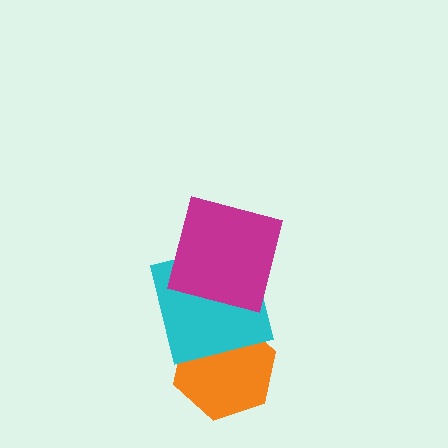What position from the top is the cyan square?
The cyan square is 2nd from the top.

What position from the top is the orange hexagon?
The orange hexagon is 3rd from the top.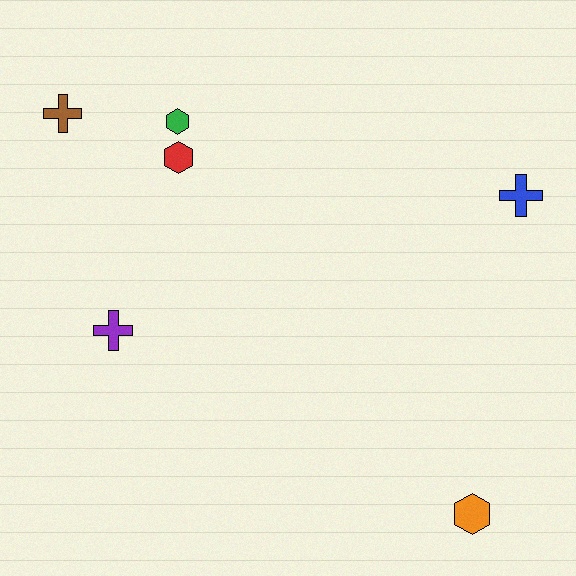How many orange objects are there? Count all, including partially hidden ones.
There is 1 orange object.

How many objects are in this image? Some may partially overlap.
There are 6 objects.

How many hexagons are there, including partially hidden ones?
There are 3 hexagons.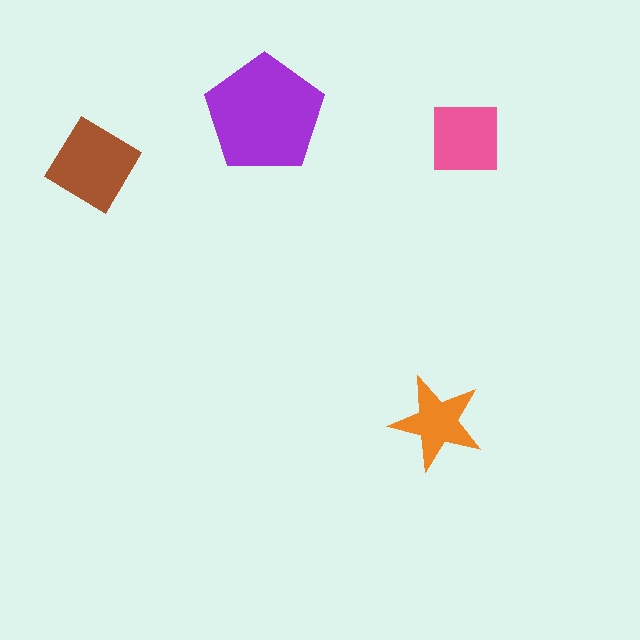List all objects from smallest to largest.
The orange star, the pink square, the brown diamond, the purple pentagon.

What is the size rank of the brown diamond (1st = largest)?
2nd.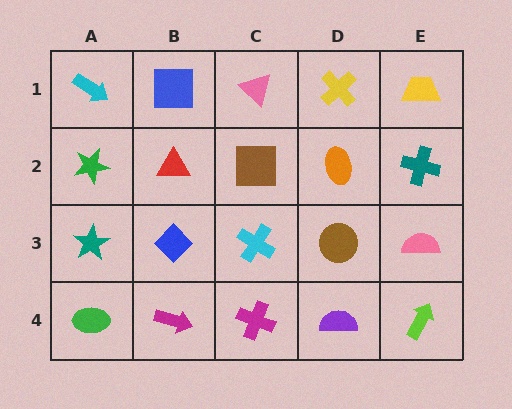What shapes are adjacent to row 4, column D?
A brown circle (row 3, column D), a magenta cross (row 4, column C), a lime arrow (row 4, column E).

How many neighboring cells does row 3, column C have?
4.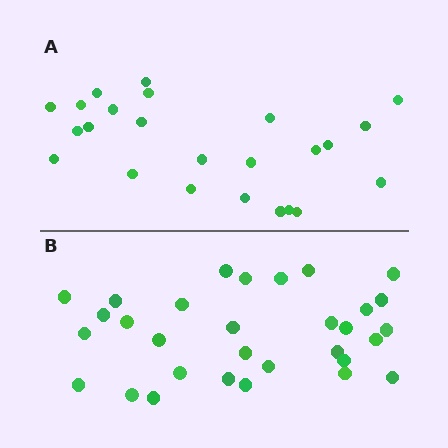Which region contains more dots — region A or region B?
Region B (the bottom region) has more dots.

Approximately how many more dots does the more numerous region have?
Region B has roughly 8 or so more dots than region A.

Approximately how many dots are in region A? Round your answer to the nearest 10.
About 20 dots. (The exact count is 24, which rounds to 20.)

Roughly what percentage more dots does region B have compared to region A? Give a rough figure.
About 30% more.